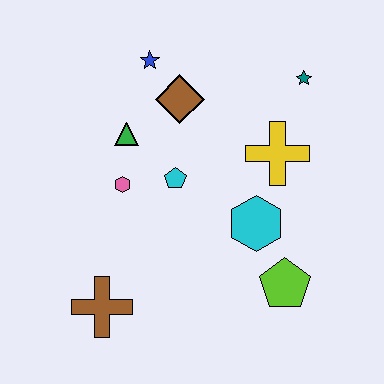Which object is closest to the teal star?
The yellow cross is closest to the teal star.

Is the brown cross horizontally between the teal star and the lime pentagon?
No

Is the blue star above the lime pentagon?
Yes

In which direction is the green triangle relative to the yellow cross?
The green triangle is to the left of the yellow cross.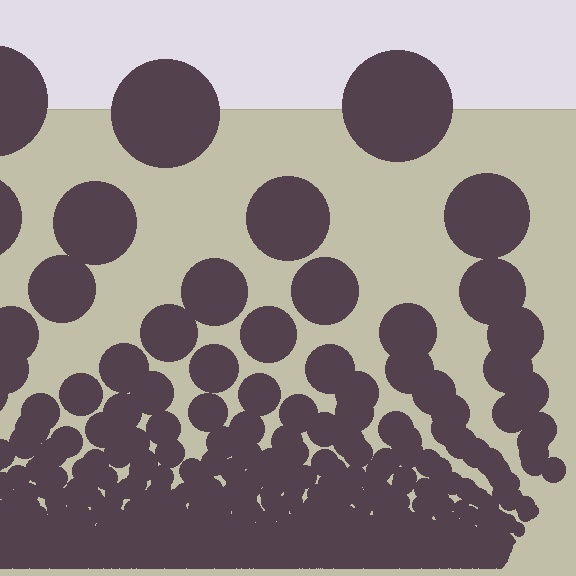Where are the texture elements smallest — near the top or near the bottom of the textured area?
Near the bottom.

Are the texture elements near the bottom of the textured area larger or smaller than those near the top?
Smaller. The gradient is inverted — elements near the bottom are smaller and denser.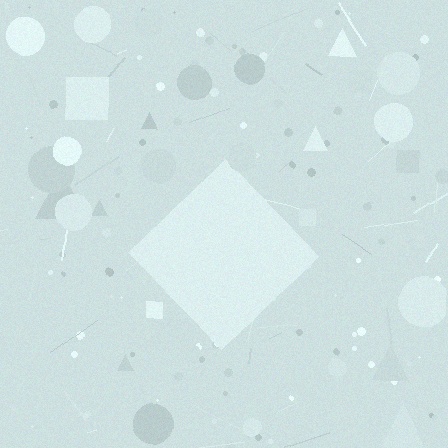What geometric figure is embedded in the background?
A diamond is embedded in the background.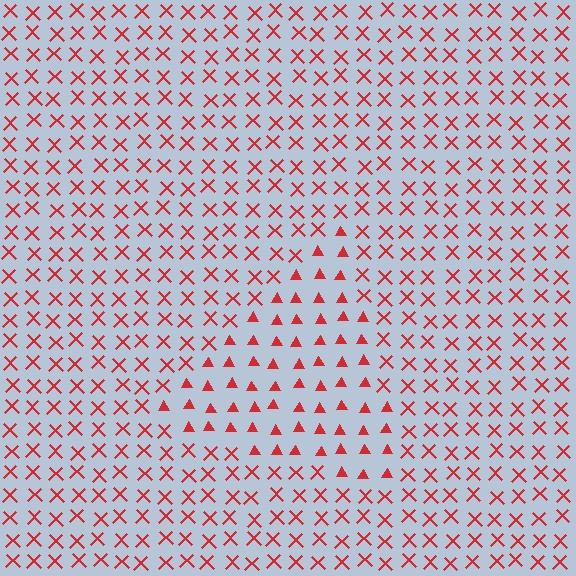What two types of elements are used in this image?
The image uses triangles inside the triangle region and X marks outside it.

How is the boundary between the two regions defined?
The boundary is defined by a change in element shape: triangles inside vs. X marks outside. All elements share the same color and spacing.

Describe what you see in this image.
The image is filled with small red elements arranged in a uniform grid. A triangle-shaped region contains triangles, while the surrounding area contains X marks. The boundary is defined purely by the change in element shape.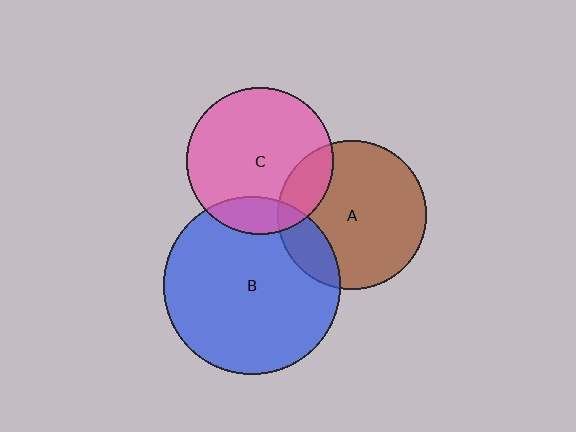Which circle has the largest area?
Circle B (blue).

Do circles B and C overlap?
Yes.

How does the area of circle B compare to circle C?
Approximately 1.5 times.